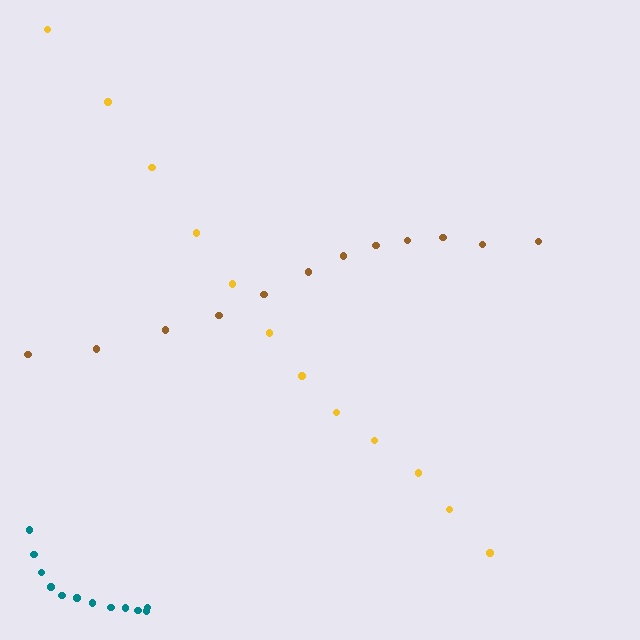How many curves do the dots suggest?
There are 3 distinct paths.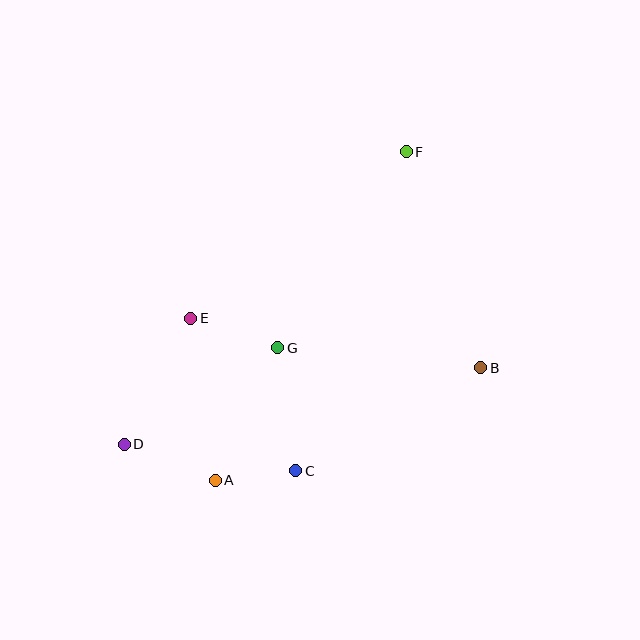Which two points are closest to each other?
Points A and C are closest to each other.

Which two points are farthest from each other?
Points D and F are farthest from each other.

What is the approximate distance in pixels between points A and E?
The distance between A and E is approximately 164 pixels.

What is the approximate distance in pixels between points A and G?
The distance between A and G is approximately 147 pixels.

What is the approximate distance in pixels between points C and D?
The distance between C and D is approximately 173 pixels.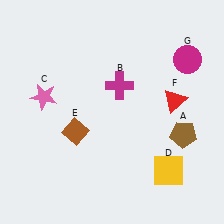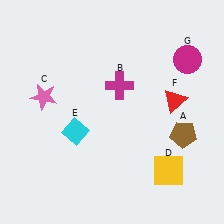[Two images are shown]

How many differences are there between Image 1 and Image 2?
There is 1 difference between the two images.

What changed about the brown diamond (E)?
In Image 1, E is brown. In Image 2, it changed to cyan.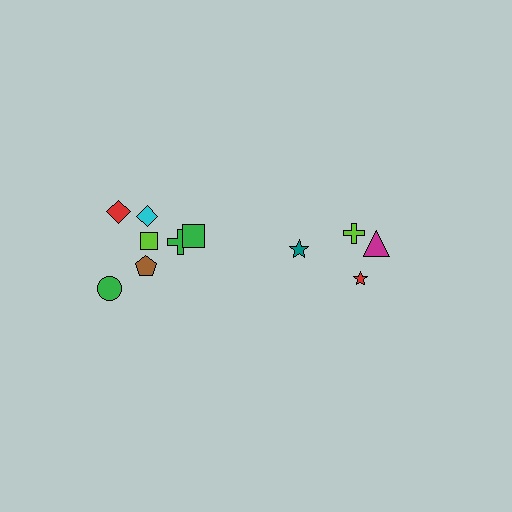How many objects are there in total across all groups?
There are 11 objects.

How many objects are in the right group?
There are 4 objects.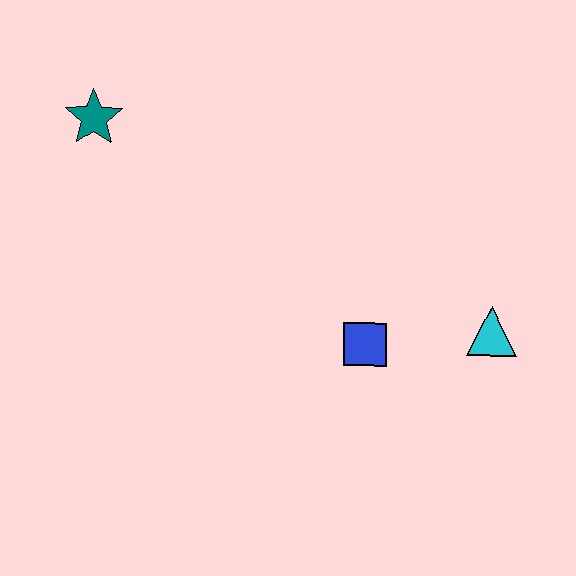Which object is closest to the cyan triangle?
The blue square is closest to the cyan triangle.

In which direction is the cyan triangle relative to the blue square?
The cyan triangle is to the right of the blue square.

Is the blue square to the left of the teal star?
No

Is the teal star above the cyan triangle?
Yes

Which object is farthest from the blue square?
The teal star is farthest from the blue square.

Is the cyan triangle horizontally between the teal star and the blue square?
No